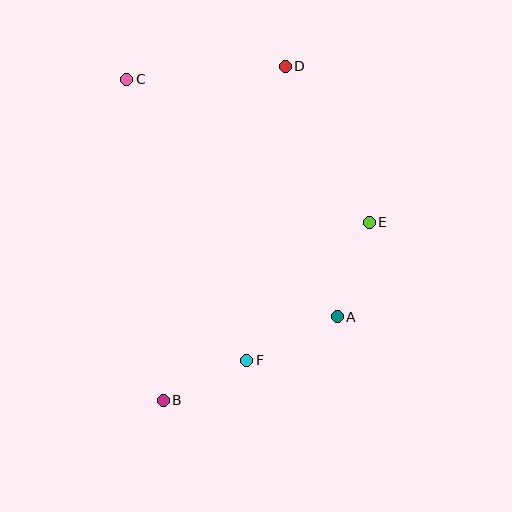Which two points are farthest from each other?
Points B and D are farthest from each other.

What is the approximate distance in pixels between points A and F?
The distance between A and F is approximately 100 pixels.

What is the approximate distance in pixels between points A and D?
The distance between A and D is approximately 256 pixels.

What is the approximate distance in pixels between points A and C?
The distance between A and C is approximately 317 pixels.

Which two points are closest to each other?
Points B and F are closest to each other.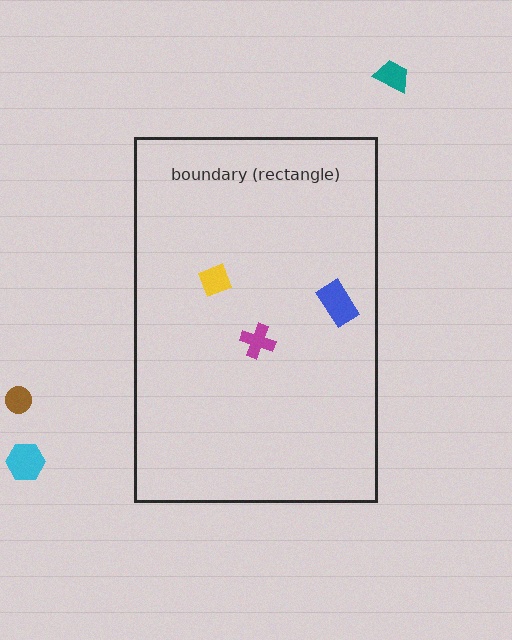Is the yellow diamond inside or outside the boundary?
Inside.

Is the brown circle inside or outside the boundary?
Outside.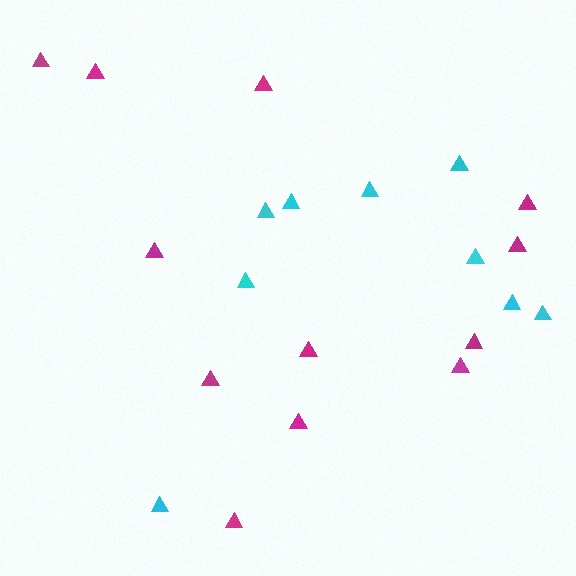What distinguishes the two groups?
There are 2 groups: one group of magenta triangles (12) and one group of cyan triangles (9).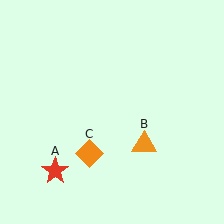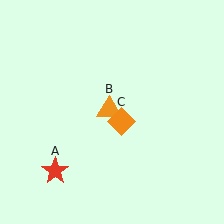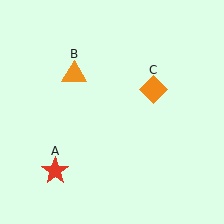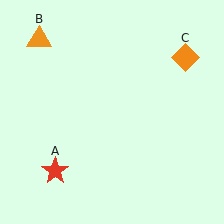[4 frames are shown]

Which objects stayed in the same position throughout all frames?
Red star (object A) remained stationary.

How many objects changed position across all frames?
2 objects changed position: orange triangle (object B), orange diamond (object C).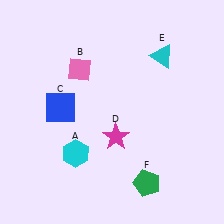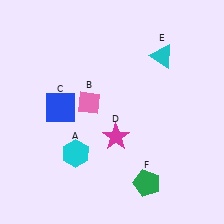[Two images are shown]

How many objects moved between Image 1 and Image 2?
1 object moved between the two images.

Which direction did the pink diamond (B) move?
The pink diamond (B) moved down.